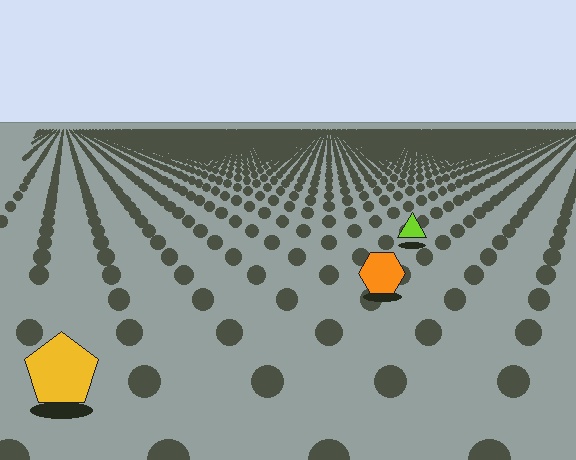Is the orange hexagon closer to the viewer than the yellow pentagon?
No. The yellow pentagon is closer — you can tell from the texture gradient: the ground texture is coarser near it.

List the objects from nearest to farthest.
From nearest to farthest: the yellow pentagon, the orange hexagon, the lime triangle.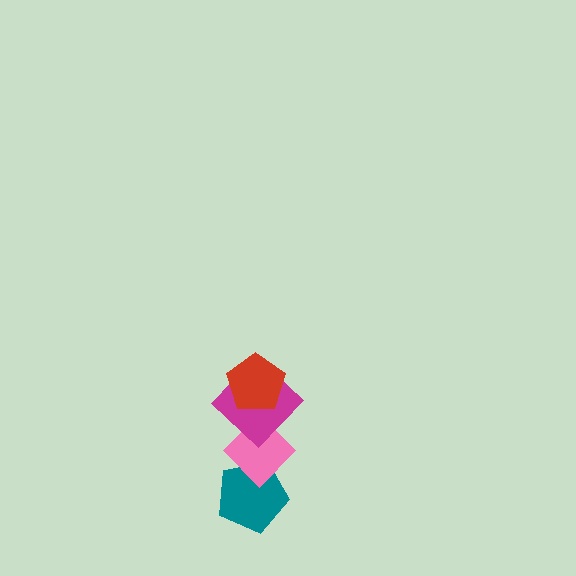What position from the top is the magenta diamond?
The magenta diamond is 2nd from the top.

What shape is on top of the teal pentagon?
The pink diamond is on top of the teal pentagon.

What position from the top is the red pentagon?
The red pentagon is 1st from the top.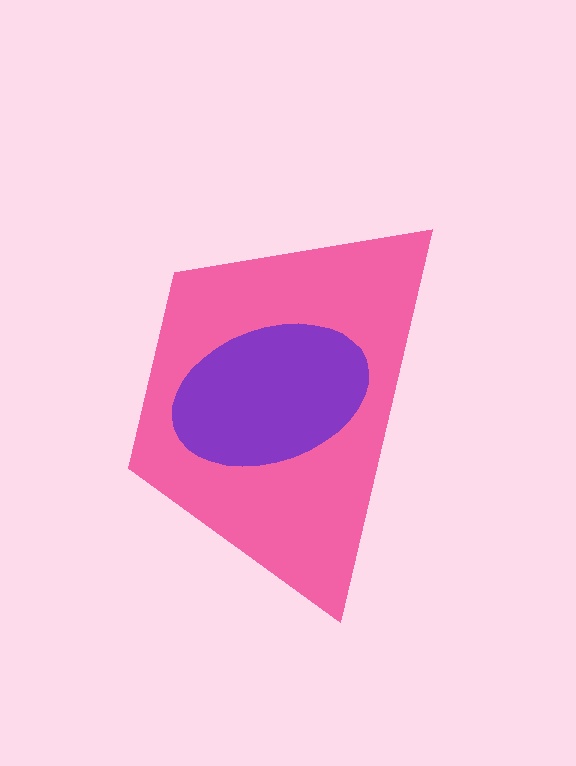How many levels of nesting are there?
2.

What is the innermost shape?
The purple ellipse.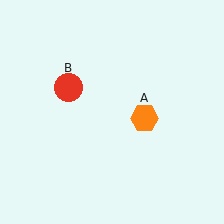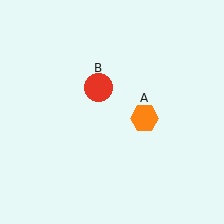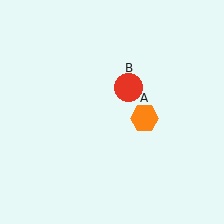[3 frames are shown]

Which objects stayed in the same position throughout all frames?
Orange hexagon (object A) remained stationary.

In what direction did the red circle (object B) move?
The red circle (object B) moved right.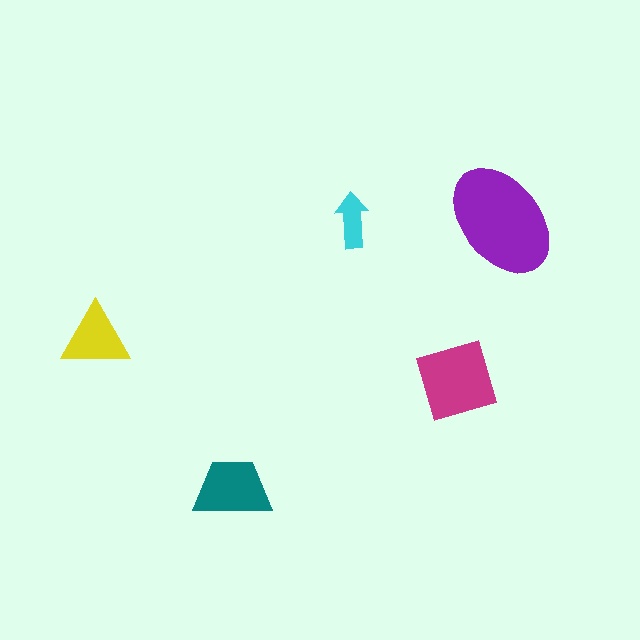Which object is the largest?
The purple ellipse.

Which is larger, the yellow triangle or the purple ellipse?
The purple ellipse.